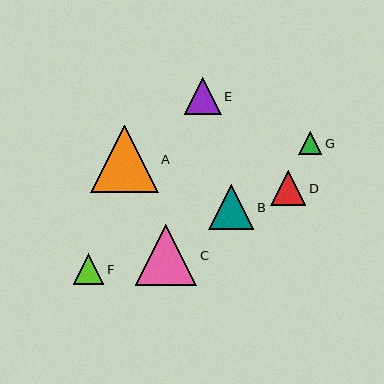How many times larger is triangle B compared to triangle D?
Triangle B is approximately 1.3 times the size of triangle D.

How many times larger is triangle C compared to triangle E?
Triangle C is approximately 1.7 times the size of triangle E.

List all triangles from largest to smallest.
From largest to smallest: A, C, B, E, D, F, G.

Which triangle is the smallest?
Triangle G is the smallest with a size of approximately 23 pixels.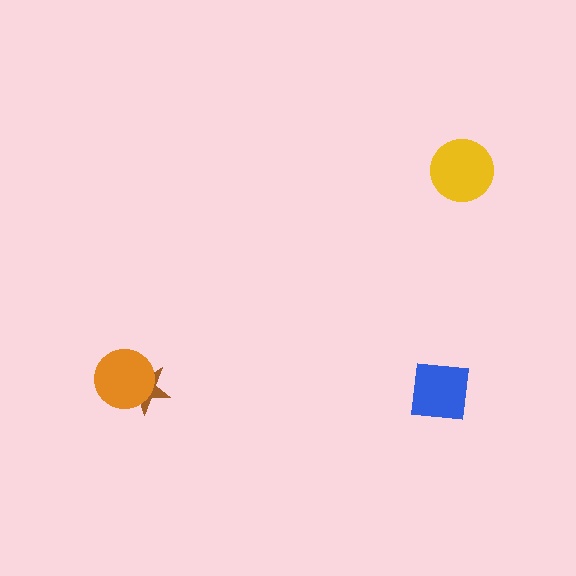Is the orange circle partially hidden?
No, no other shape covers it.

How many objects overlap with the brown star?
1 object overlaps with the brown star.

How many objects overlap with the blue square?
0 objects overlap with the blue square.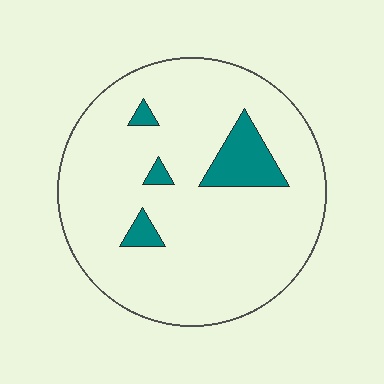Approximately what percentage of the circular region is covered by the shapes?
Approximately 10%.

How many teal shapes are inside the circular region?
4.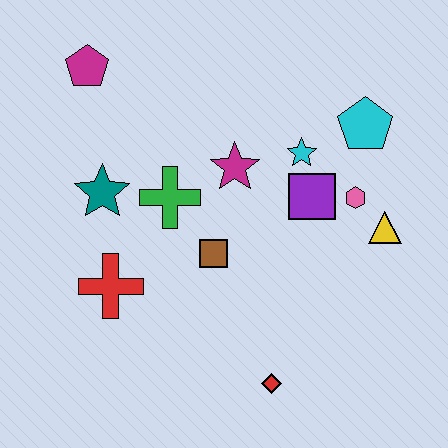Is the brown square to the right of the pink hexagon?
No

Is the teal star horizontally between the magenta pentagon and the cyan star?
Yes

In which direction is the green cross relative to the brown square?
The green cross is above the brown square.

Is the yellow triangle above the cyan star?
No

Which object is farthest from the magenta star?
The red diamond is farthest from the magenta star.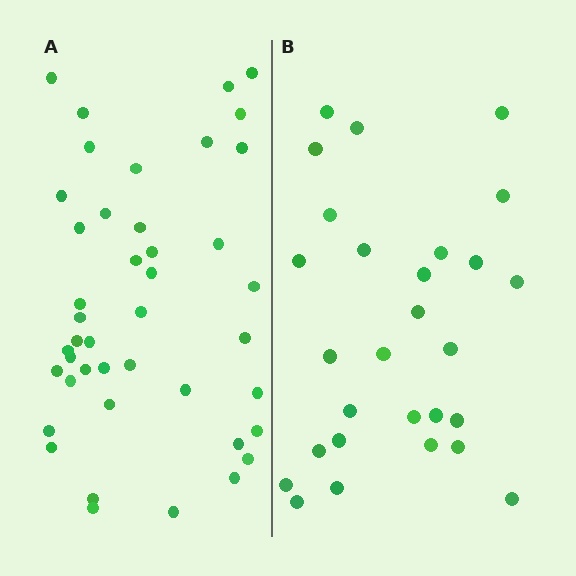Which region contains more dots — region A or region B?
Region A (the left region) has more dots.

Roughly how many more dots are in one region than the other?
Region A has approximately 15 more dots than region B.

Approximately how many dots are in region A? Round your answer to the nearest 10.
About 40 dots. (The exact count is 43, which rounds to 40.)